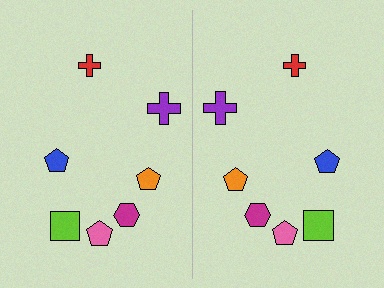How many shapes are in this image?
There are 14 shapes in this image.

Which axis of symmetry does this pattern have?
The pattern has a vertical axis of symmetry running through the center of the image.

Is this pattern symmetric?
Yes, this pattern has bilateral (reflection) symmetry.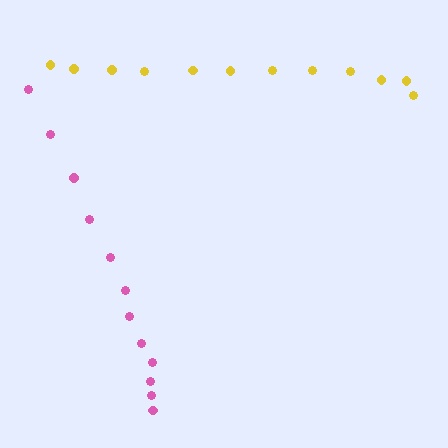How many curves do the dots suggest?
There are 2 distinct paths.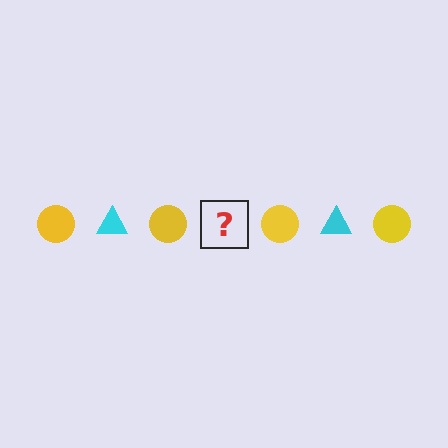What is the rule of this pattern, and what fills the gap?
The rule is that the pattern alternates between yellow circle and cyan triangle. The gap should be filled with a cyan triangle.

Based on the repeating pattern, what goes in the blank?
The blank should be a cyan triangle.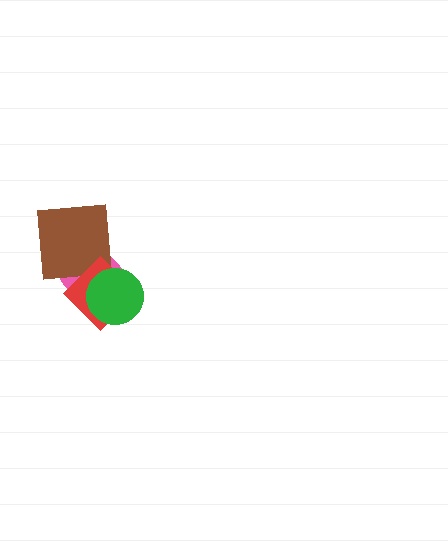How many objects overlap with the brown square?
2 objects overlap with the brown square.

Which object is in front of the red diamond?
The green circle is in front of the red diamond.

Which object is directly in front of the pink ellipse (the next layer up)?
The brown square is directly in front of the pink ellipse.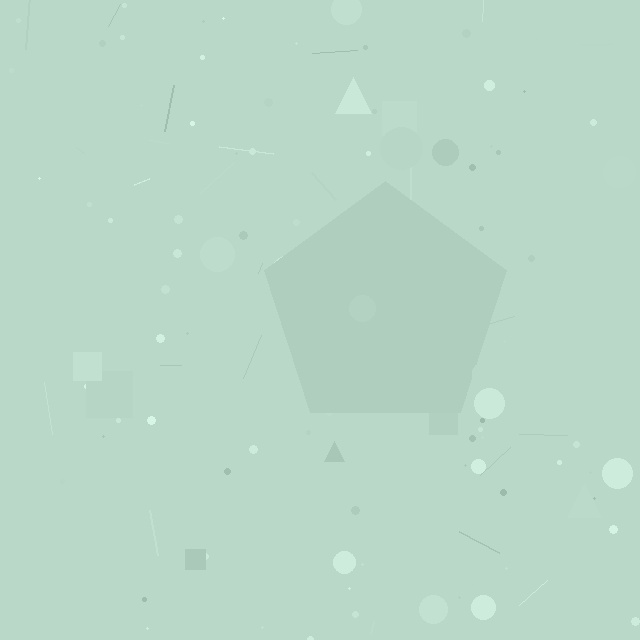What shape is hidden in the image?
A pentagon is hidden in the image.